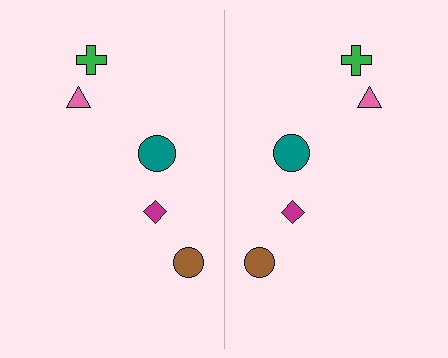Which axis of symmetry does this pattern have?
The pattern has a vertical axis of symmetry running through the center of the image.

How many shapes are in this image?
There are 10 shapes in this image.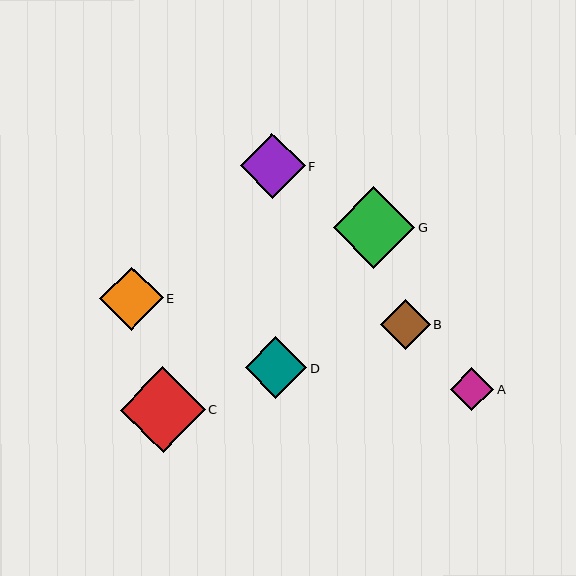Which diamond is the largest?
Diamond C is the largest with a size of approximately 85 pixels.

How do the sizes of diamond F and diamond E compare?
Diamond F and diamond E are approximately the same size.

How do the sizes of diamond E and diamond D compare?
Diamond E and diamond D are approximately the same size.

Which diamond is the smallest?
Diamond A is the smallest with a size of approximately 43 pixels.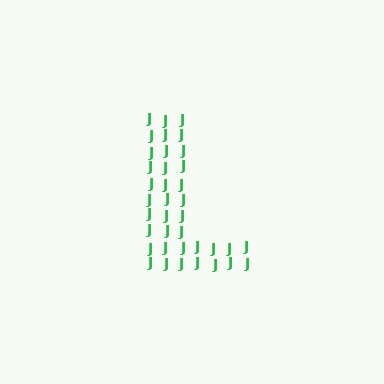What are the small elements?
The small elements are letter J's.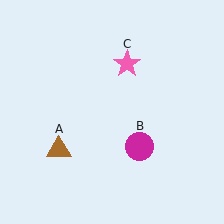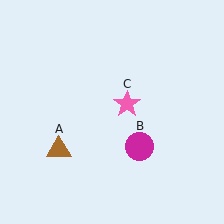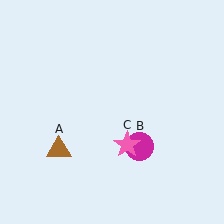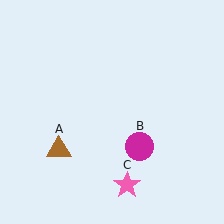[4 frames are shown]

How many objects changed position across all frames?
1 object changed position: pink star (object C).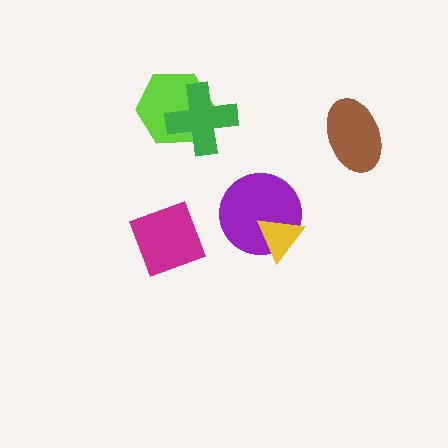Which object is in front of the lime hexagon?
The green cross is in front of the lime hexagon.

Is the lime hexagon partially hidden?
Yes, it is partially covered by another shape.